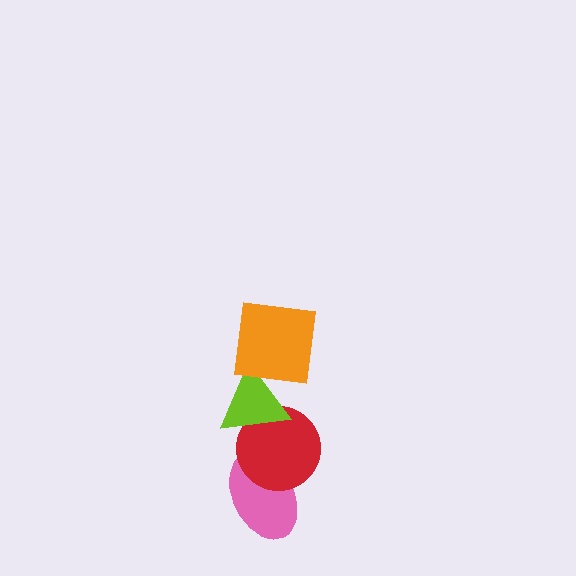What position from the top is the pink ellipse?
The pink ellipse is 4th from the top.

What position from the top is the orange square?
The orange square is 1st from the top.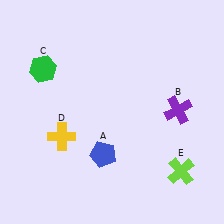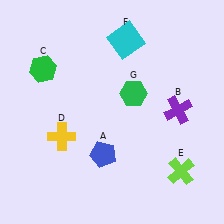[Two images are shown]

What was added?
A cyan square (F), a green hexagon (G) were added in Image 2.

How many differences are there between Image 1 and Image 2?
There are 2 differences between the two images.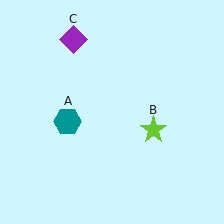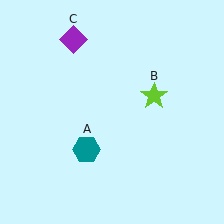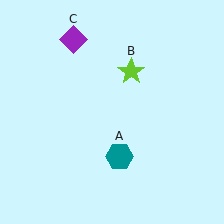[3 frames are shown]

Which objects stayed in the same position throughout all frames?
Purple diamond (object C) remained stationary.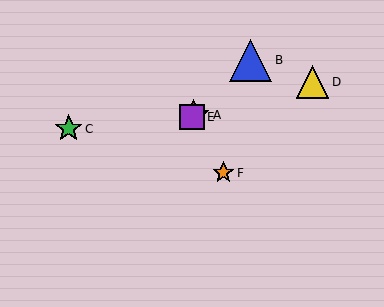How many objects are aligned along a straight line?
3 objects (A, B, E) are aligned along a straight line.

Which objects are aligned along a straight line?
Objects A, B, E are aligned along a straight line.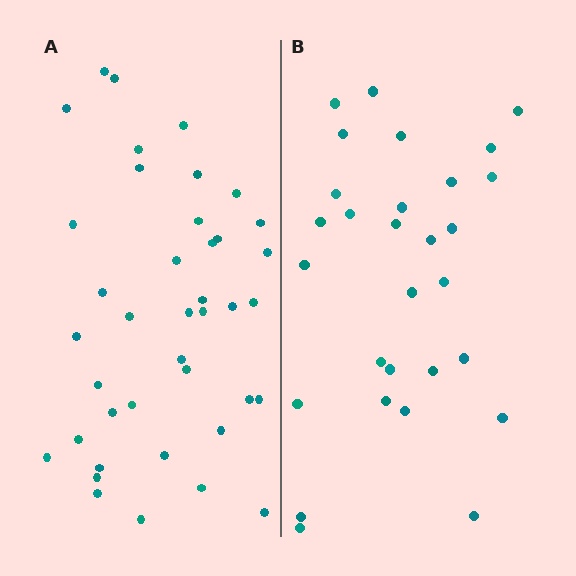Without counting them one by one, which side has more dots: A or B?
Region A (the left region) has more dots.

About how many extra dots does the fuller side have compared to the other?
Region A has roughly 12 or so more dots than region B.